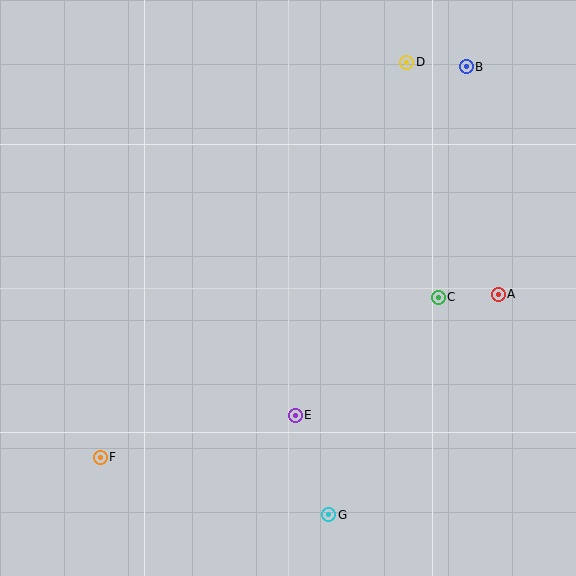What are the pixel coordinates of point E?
Point E is at (295, 415).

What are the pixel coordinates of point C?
Point C is at (438, 297).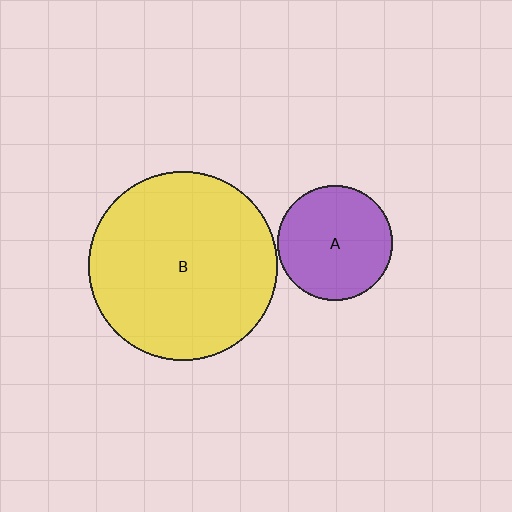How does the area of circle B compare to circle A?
Approximately 2.7 times.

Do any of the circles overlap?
No, none of the circles overlap.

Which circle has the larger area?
Circle B (yellow).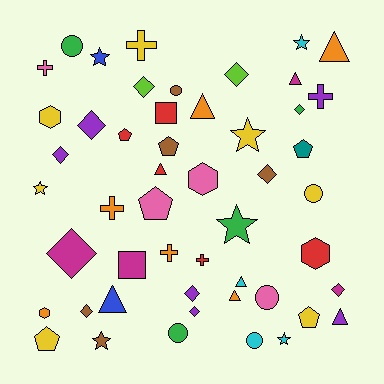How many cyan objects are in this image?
There are 4 cyan objects.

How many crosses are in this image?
There are 6 crosses.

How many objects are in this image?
There are 50 objects.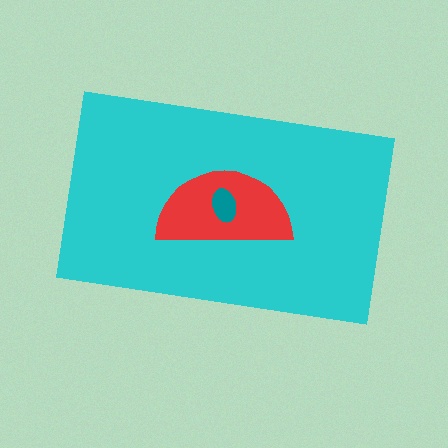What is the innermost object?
The teal ellipse.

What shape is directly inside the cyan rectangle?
The red semicircle.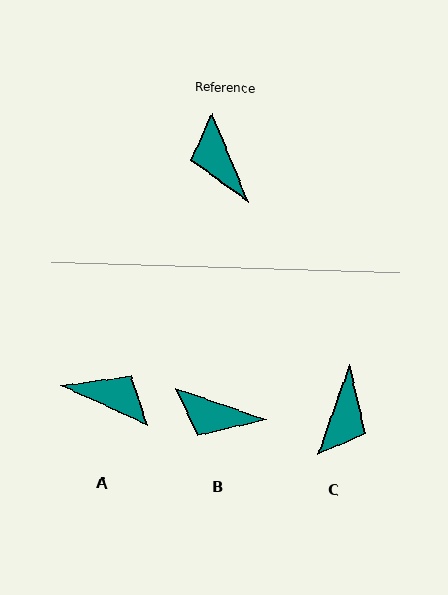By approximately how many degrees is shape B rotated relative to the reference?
Approximately 48 degrees counter-clockwise.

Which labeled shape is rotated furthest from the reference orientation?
C, about 138 degrees away.